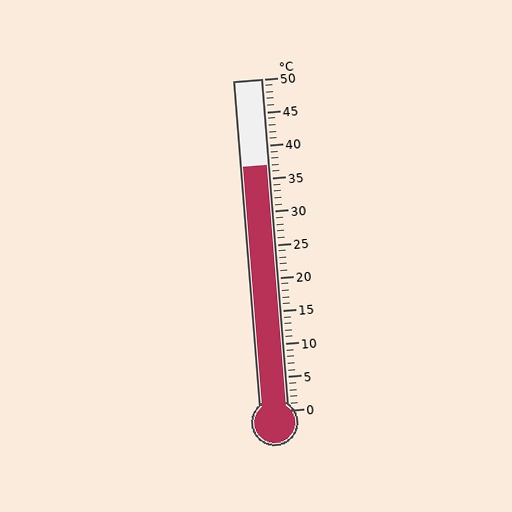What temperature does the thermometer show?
The thermometer shows approximately 37°C.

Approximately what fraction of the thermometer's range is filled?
The thermometer is filled to approximately 75% of its range.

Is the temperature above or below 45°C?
The temperature is below 45°C.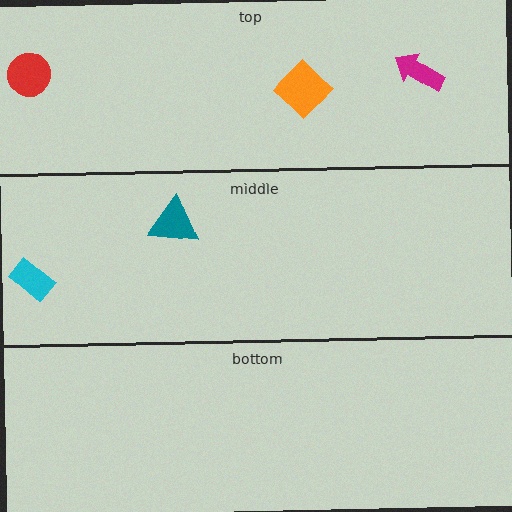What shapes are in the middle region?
The cyan rectangle, the teal triangle.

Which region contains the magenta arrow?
The top region.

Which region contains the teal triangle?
The middle region.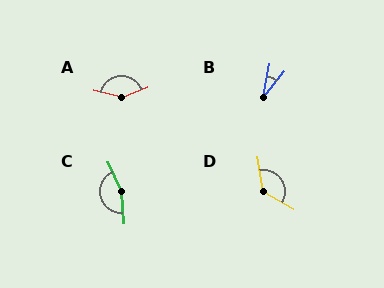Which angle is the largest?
C, at approximately 160 degrees.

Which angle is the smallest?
B, at approximately 28 degrees.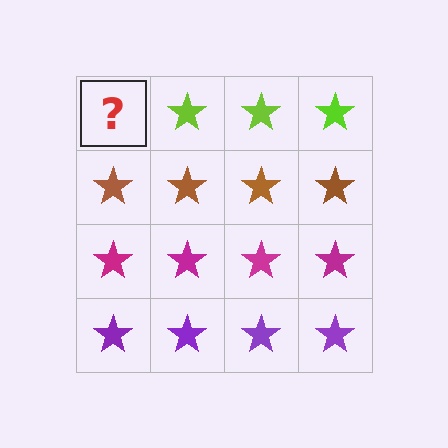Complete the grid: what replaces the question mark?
The question mark should be replaced with a lime star.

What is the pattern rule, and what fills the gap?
The rule is that each row has a consistent color. The gap should be filled with a lime star.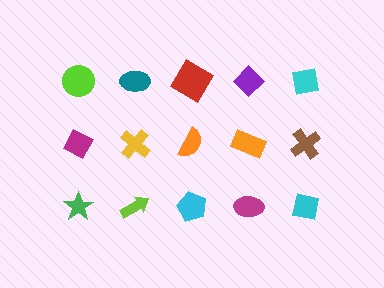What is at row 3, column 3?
A cyan pentagon.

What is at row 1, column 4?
A purple diamond.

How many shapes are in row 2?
5 shapes.